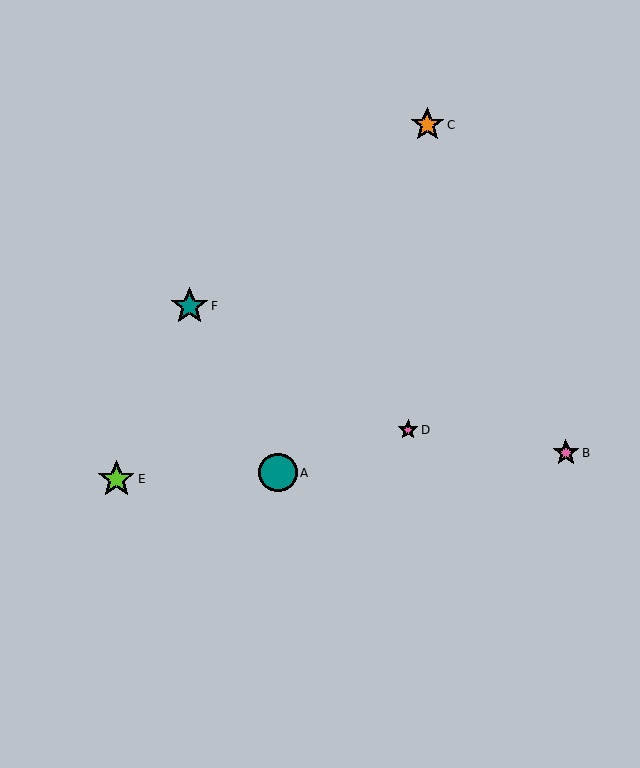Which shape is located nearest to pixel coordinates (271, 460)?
The teal circle (labeled A) at (278, 473) is nearest to that location.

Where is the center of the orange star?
The center of the orange star is at (427, 125).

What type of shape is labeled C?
Shape C is an orange star.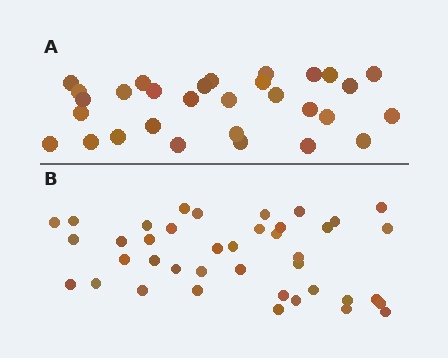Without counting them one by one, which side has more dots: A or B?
Region B (the bottom region) has more dots.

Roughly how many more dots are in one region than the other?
Region B has roughly 10 or so more dots than region A.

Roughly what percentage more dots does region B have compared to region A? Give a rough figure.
About 35% more.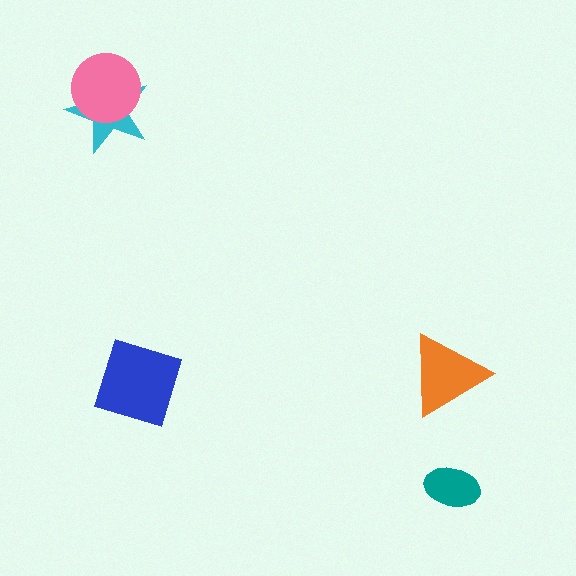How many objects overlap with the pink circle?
1 object overlaps with the pink circle.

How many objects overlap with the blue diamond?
0 objects overlap with the blue diamond.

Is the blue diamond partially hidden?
No, no other shape covers it.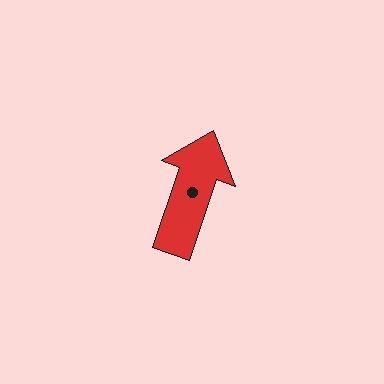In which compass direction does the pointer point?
North.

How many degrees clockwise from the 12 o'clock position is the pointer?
Approximately 19 degrees.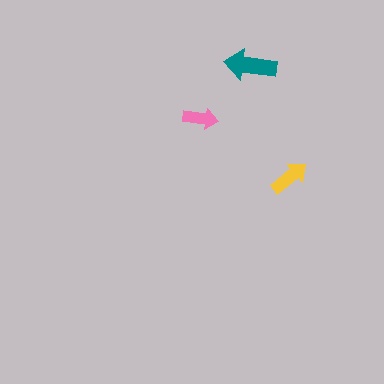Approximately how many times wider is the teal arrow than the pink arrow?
About 1.5 times wider.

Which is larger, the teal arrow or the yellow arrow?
The teal one.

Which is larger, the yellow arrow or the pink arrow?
The yellow one.